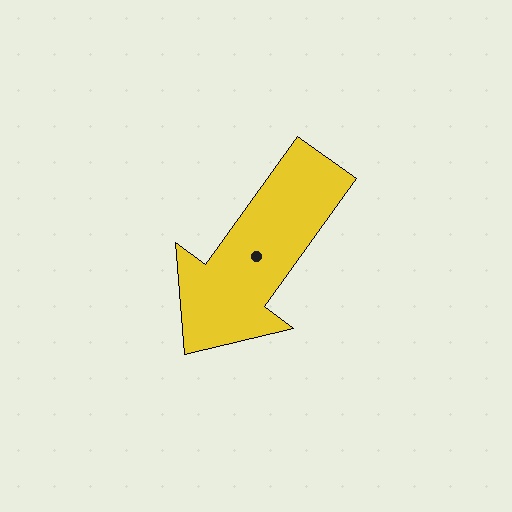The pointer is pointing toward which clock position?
Roughly 7 o'clock.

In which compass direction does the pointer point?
Southwest.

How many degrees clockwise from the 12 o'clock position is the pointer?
Approximately 216 degrees.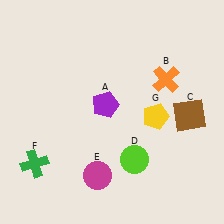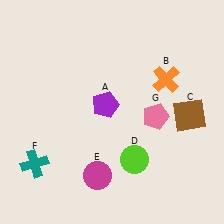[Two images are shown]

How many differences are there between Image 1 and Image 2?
There are 2 differences between the two images.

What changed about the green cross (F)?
In Image 1, F is green. In Image 2, it changed to teal.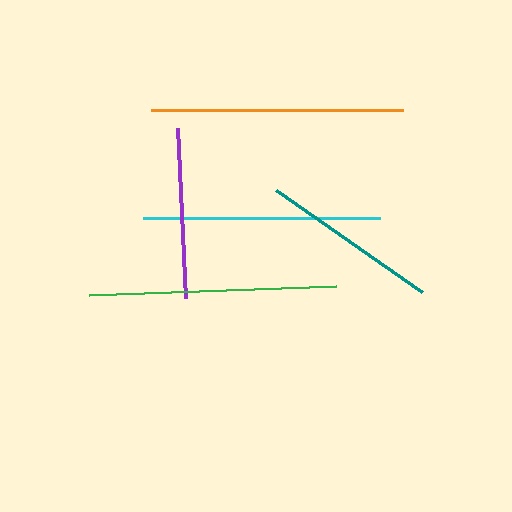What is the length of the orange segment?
The orange segment is approximately 253 pixels long.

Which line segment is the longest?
The orange line is the longest at approximately 253 pixels.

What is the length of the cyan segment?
The cyan segment is approximately 237 pixels long.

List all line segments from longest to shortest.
From longest to shortest: orange, green, cyan, teal, purple.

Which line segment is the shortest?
The purple line is the shortest at approximately 170 pixels.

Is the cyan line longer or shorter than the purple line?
The cyan line is longer than the purple line.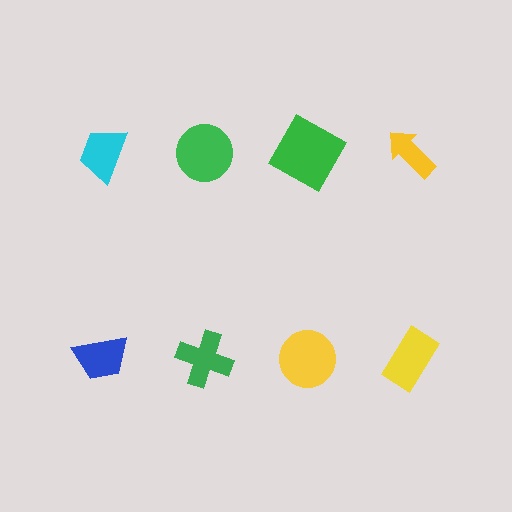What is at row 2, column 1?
A blue trapezoid.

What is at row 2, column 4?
A yellow rectangle.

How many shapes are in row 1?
4 shapes.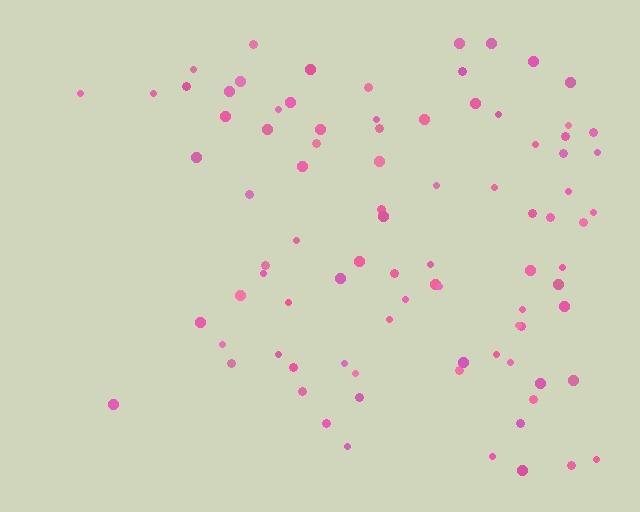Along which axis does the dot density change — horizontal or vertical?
Horizontal.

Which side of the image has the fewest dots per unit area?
The left.